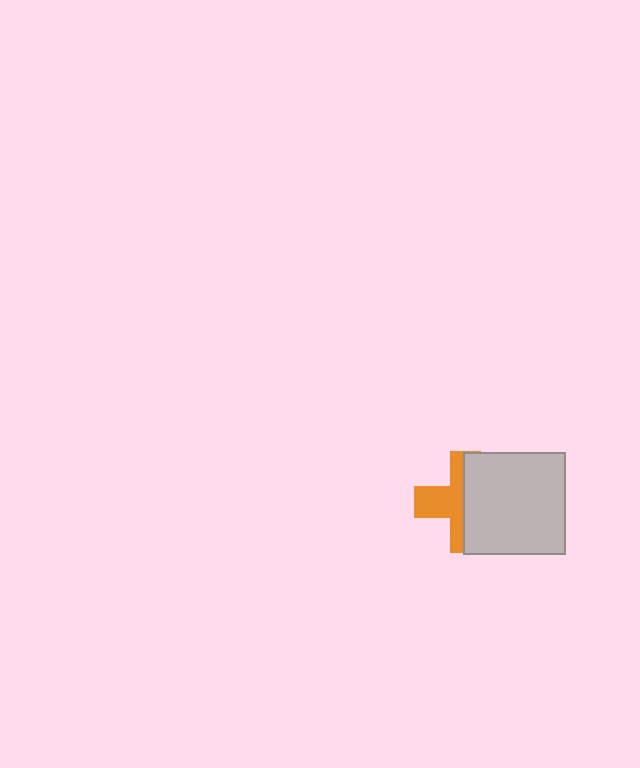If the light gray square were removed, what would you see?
You would see the complete orange cross.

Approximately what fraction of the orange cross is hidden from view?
Roughly 54% of the orange cross is hidden behind the light gray square.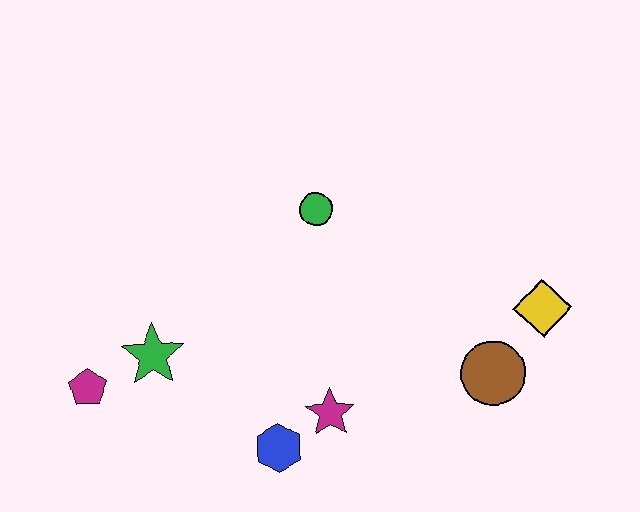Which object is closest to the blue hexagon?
The magenta star is closest to the blue hexagon.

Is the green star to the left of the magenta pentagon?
No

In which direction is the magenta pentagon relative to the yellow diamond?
The magenta pentagon is to the left of the yellow diamond.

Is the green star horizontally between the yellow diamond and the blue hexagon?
No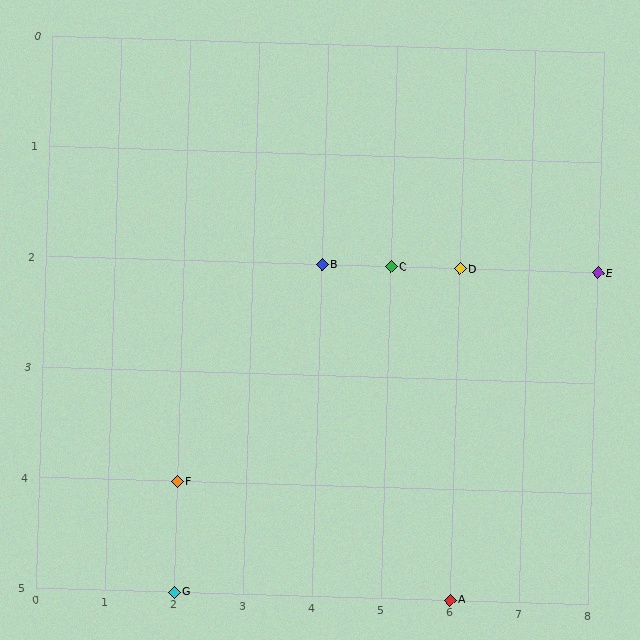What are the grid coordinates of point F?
Point F is at grid coordinates (2, 4).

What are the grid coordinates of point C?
Point C is at grid coordinates (5, 2).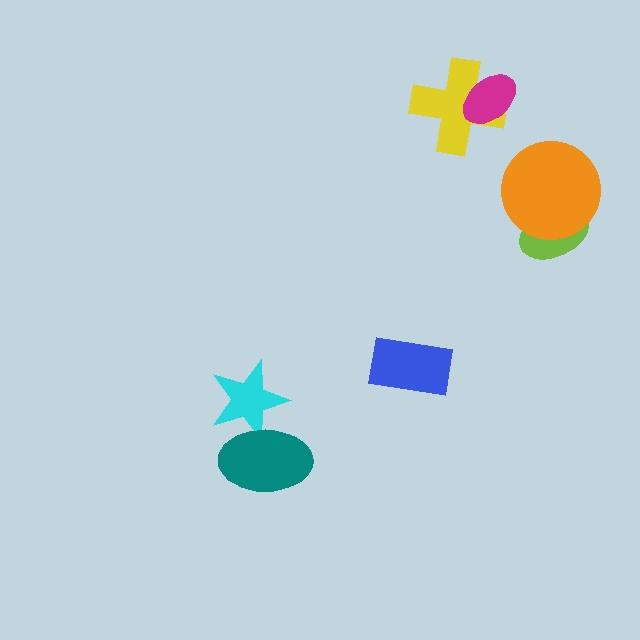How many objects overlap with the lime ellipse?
1 object overlaps with the lime ellipse.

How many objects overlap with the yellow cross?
1 object overlaps with the yellow cross.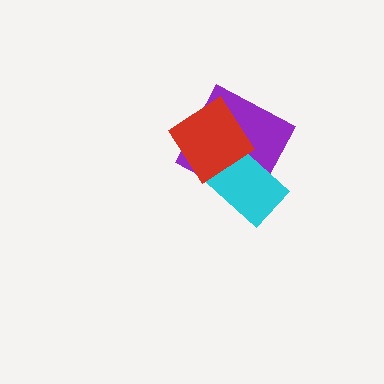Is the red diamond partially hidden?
No, no other shape covers it.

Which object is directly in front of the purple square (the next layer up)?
The cyan rectangle is directly in front of the purple square.